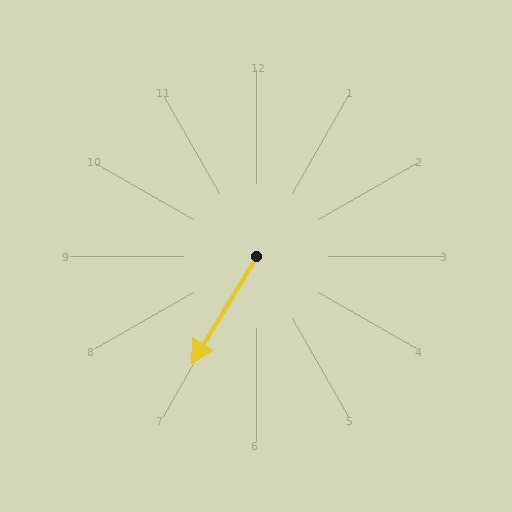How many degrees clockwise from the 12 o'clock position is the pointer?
Approximately 211 degrees.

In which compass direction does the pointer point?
Southwest.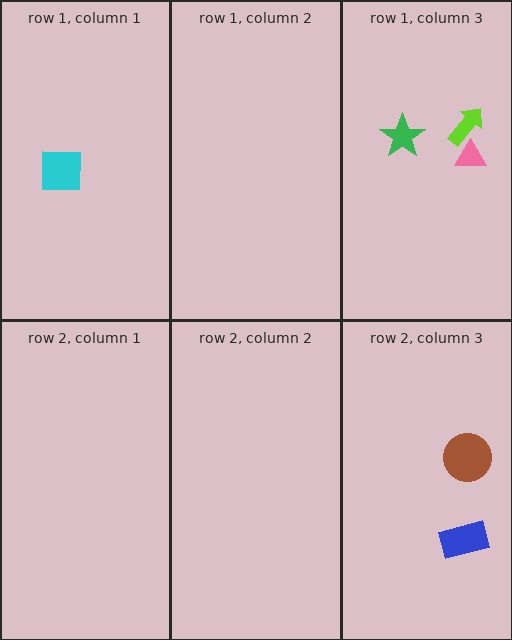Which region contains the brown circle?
The row 2, column 3 region.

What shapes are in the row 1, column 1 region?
The cyan square.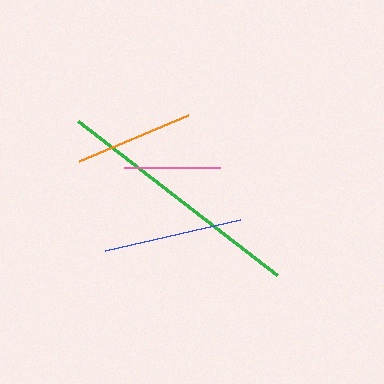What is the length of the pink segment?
The pink segment is approximately 96 pixels long.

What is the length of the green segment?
The green segment is approximately 252 pixels long.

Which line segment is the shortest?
The pink line is the shortest at approximately 96 pixels.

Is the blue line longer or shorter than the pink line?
The blue line is longer than the pink line.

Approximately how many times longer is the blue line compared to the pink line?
The blue line is approximately 1.4 times the length of the pink line.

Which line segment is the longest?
The green line is the longest at approximately 252 pixels.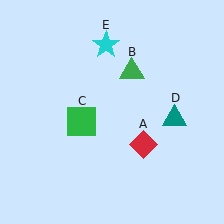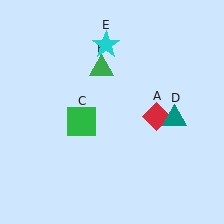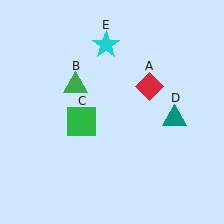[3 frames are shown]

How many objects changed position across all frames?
2 objects changed position: red diamond (object A), green triangle (object B).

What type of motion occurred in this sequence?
The red diamond (object A), green triangle (object B) rotated counterclockwise around the center of the scene.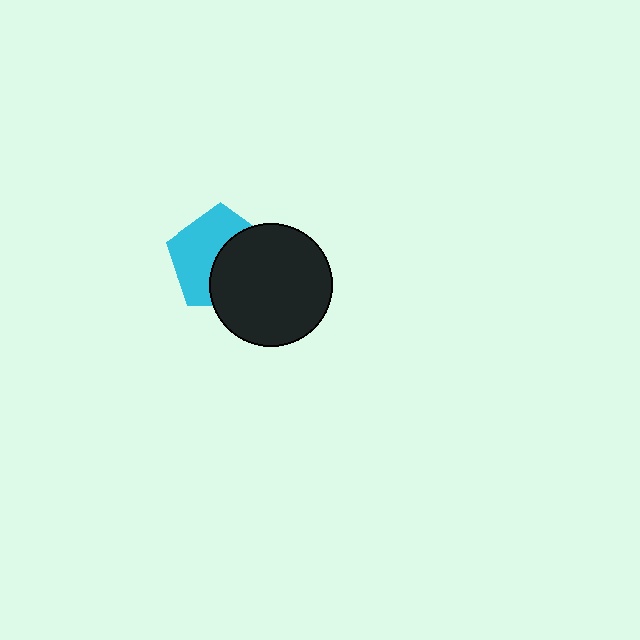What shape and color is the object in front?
The object in front is a black circle.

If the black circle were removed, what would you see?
You would see the complete cyan pentagon.